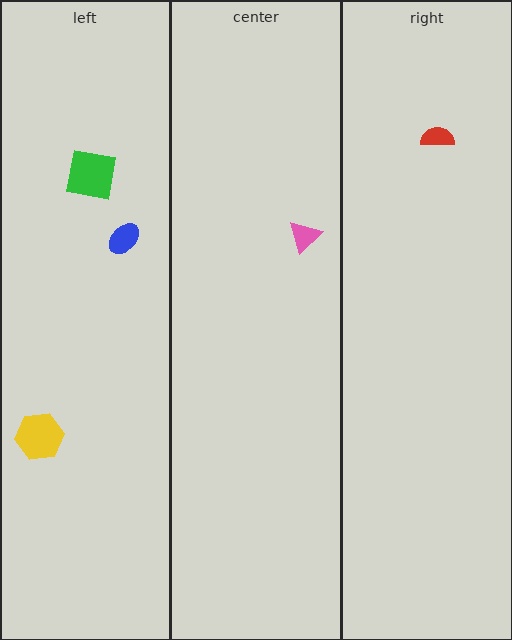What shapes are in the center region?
The pink triangle.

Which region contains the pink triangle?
The center region.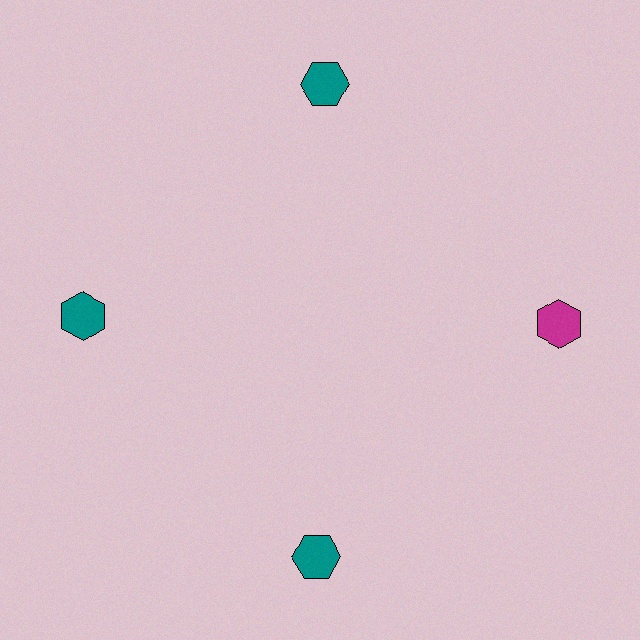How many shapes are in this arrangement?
There are 4 shapes arranged in a ring pattern.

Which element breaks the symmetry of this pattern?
The magenta hexagon at roughly the 3 o'clock position breaks the symmetry. All other shapes are teal hexagons.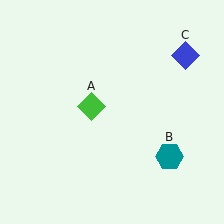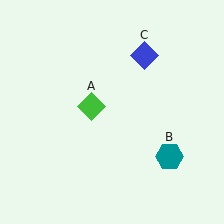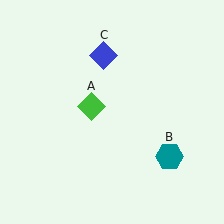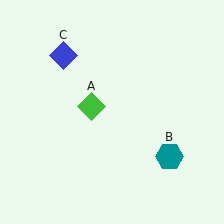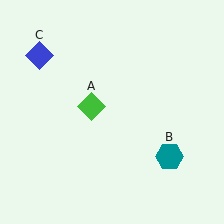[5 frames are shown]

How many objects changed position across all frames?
1 object changed position: blue diamond (object C).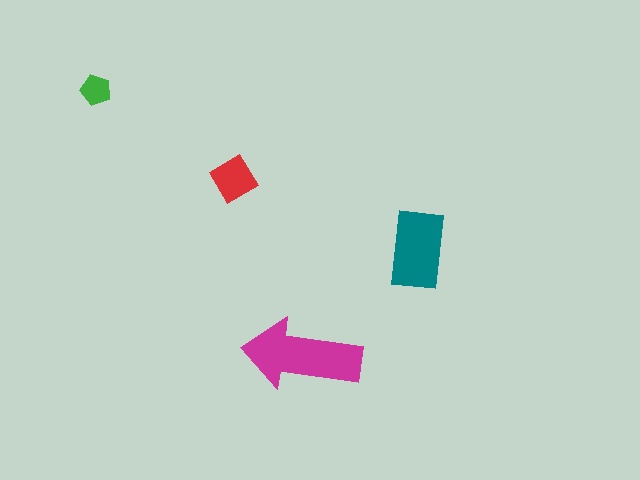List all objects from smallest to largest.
The green pentagon, the red diamond, the teal rectangle, the magenta arrow.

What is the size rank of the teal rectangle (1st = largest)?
2nd.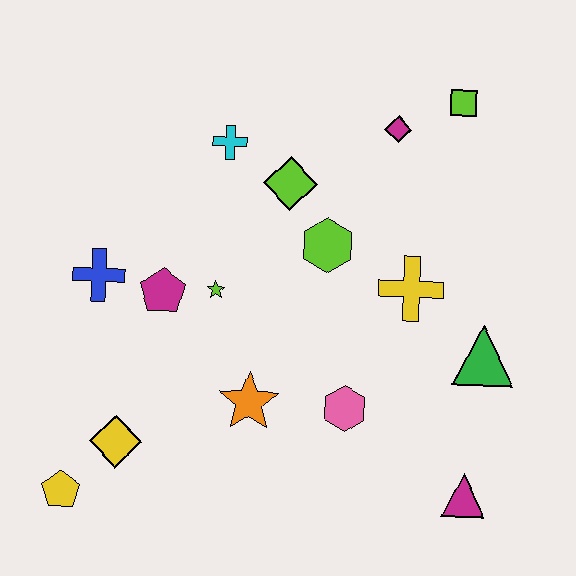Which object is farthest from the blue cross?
The magenta triangle is farthest from the blue cross.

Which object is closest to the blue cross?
The magenta pentagon is closest to the blue cross.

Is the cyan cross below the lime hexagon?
No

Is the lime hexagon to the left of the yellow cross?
Yes